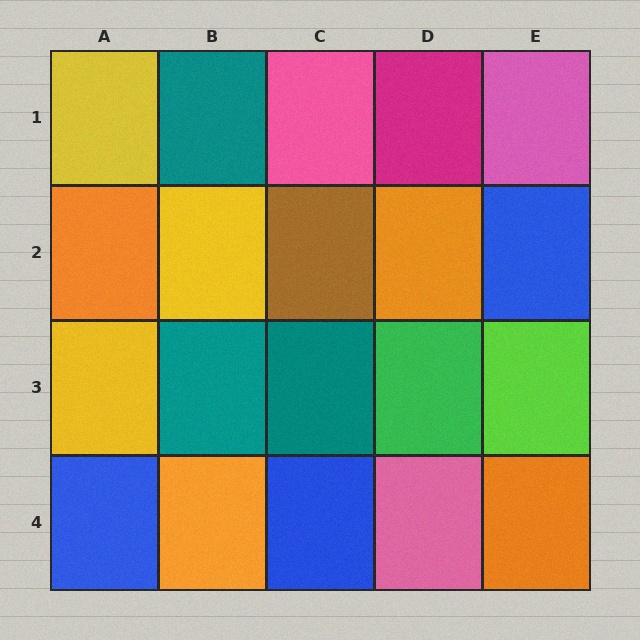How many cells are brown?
1 cell is brown.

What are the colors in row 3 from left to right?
Yellow, teal, teal, green, lime.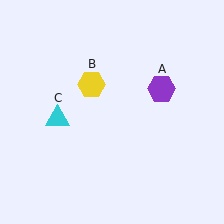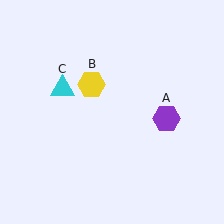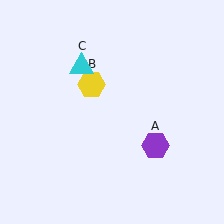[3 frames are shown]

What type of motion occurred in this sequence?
The purple hexagon (object A), cyan triangle (object C) rotated clockwise around the center of the scene.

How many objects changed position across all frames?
2 objects changed position: purple hexagon (object A), cyan triangle (object C).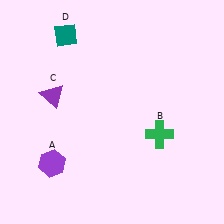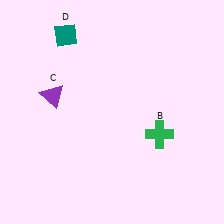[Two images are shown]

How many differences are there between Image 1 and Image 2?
There is 1 difference between the two images.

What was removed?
The purple hexagon (A) was removed in Image 2.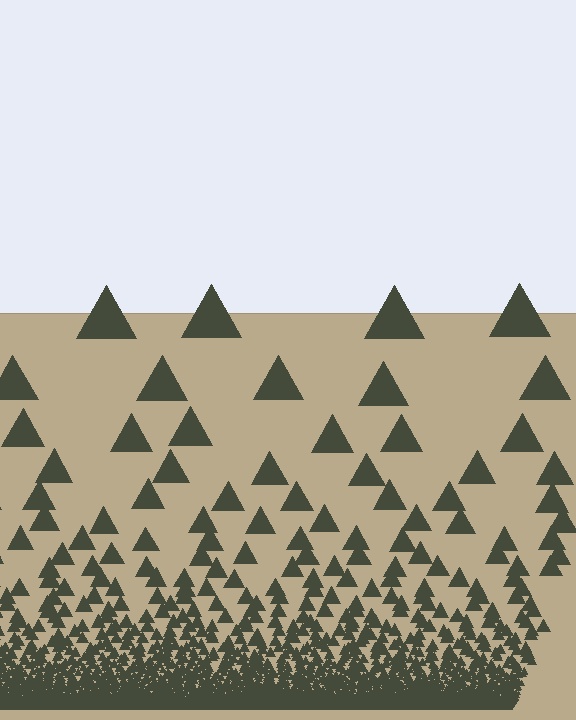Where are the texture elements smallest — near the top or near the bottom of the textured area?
Near the bottom.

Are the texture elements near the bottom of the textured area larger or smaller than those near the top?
Smaller. The gradient is inverted — elements near the bottom are smaller and denser.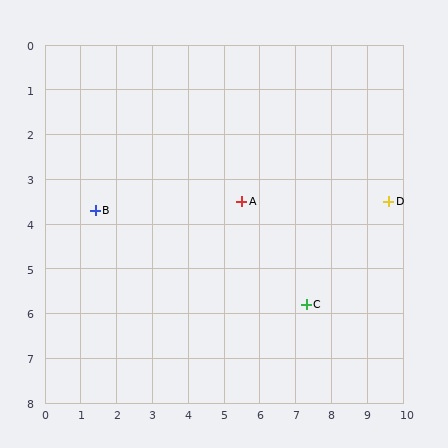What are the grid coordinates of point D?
Point D is at approximately (9.6, 3.5).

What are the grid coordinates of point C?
Point C is at approximately (7.3, 5.8).